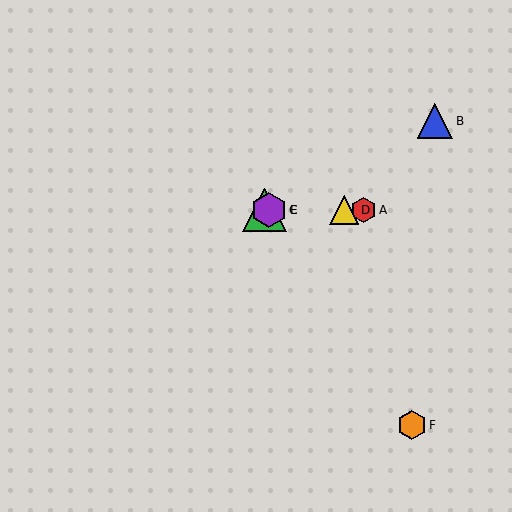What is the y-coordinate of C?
Object C is at y≈210.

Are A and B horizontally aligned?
No, A is at y≈210 and B is at y≈121.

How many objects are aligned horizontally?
4 objects (A, C, D, E) are aligned horizontally.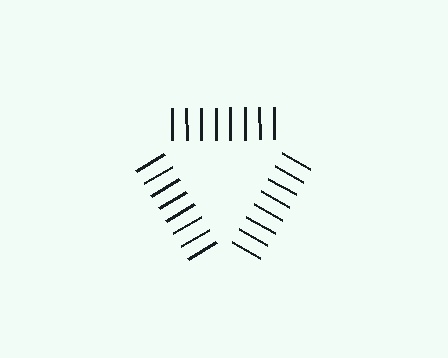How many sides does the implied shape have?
3 sides — the line-ends trace a triangle.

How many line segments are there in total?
24 — 8 along each of the 3 edges.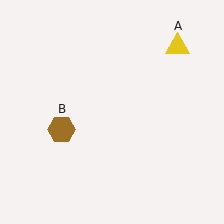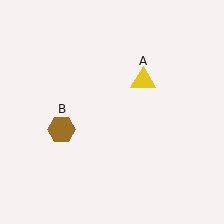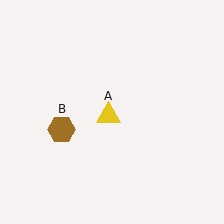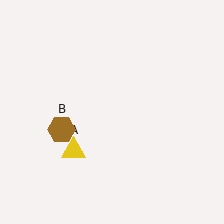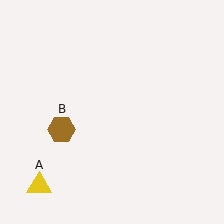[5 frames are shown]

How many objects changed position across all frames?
1 object changed position: yellow triangle (object A).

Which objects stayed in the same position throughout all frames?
Brown hexagon (object B) remained stationary.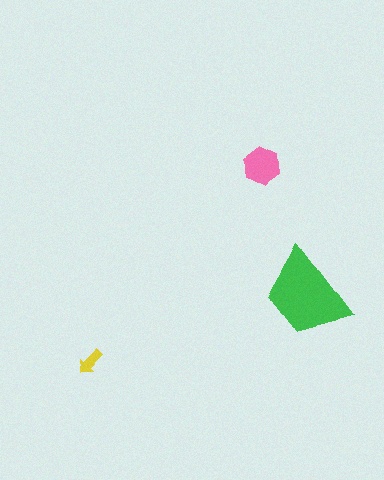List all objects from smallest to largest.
The yellow arrow, the pink hexagon, the green trapezoid.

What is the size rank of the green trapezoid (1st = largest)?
1st.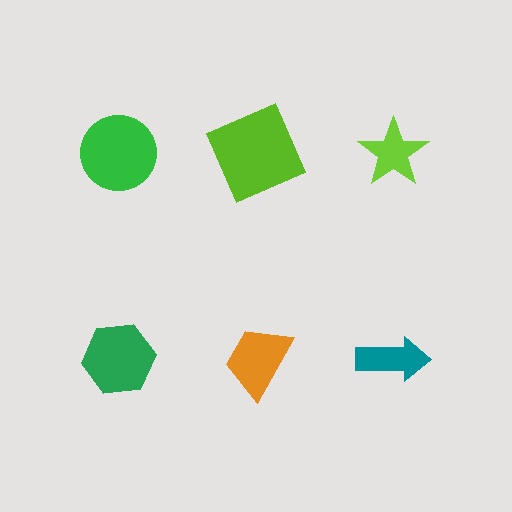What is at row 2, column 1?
A green hexagon.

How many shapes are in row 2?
3 shapes.